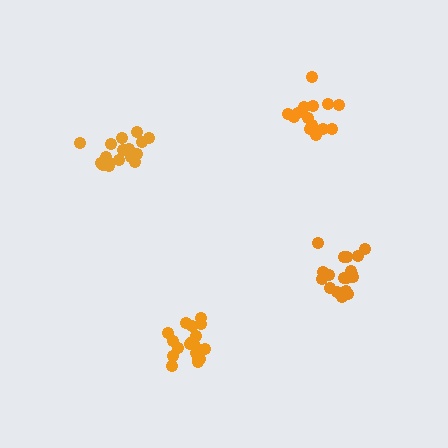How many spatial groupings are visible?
There are 4 spatial groupings.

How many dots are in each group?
Group 1: 18 dots, Group 2: 15 dots, Group 3: 18 dots, Group 4: 19 dots (70 total).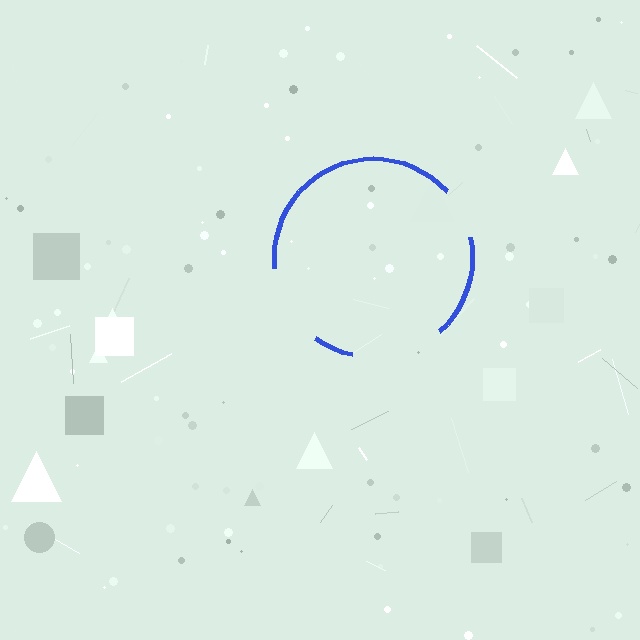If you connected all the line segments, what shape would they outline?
They would outline a circle.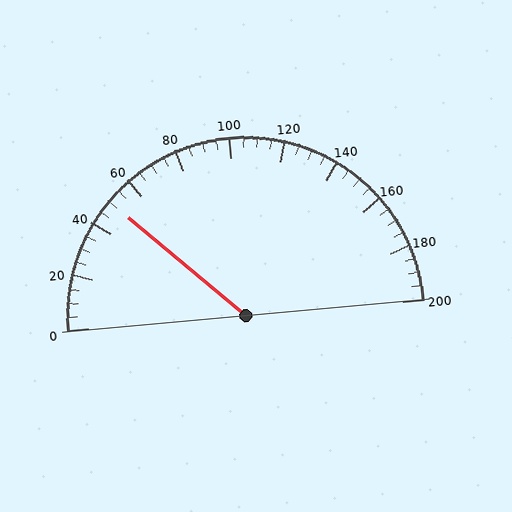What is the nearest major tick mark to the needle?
The nearest major tick mark is 40.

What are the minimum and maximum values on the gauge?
The gauge ranges from 0 to 200.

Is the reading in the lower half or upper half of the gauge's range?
The reading is in the lower half of the range (0 to 200).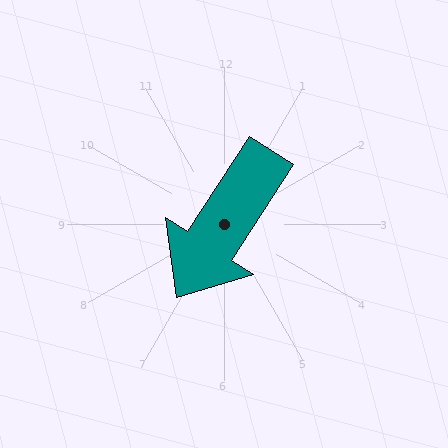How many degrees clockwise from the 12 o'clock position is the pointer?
Approximately 213 degrees.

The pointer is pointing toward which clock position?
Roughly 7 o'clock.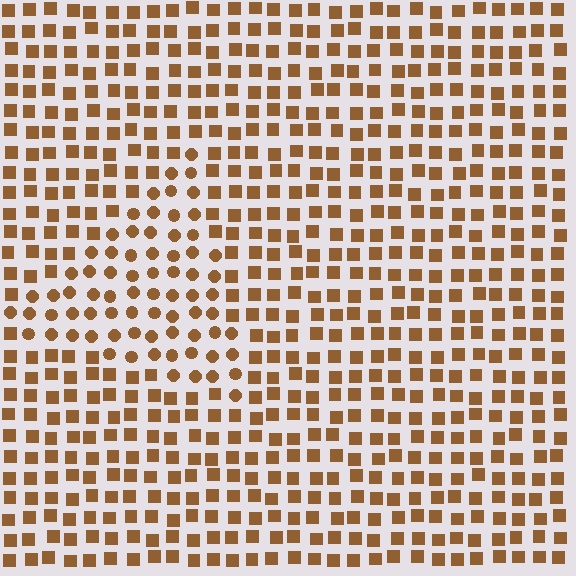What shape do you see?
I see a triangle.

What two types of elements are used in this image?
The image uses circles inside the triangle region and squares outside it.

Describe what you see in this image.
The image is filled with small brown elements arranged in a uniform grid. A triangle-shaped region contains circles, while the surrounding area contains squares. The boundary is defined purely by the change in element shape.